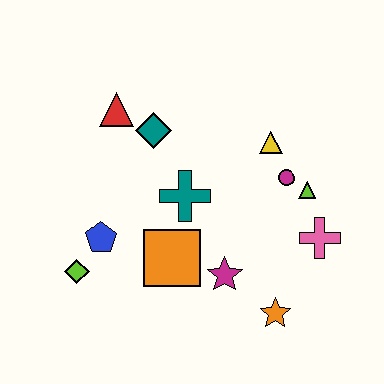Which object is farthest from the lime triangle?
The lime diamond is farthest from the lime triangle.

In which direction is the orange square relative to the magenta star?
The orange square is to the left of the magenta star.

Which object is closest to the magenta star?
The orange square is closest to the magenta star.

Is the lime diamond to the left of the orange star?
Yes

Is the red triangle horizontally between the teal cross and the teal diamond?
No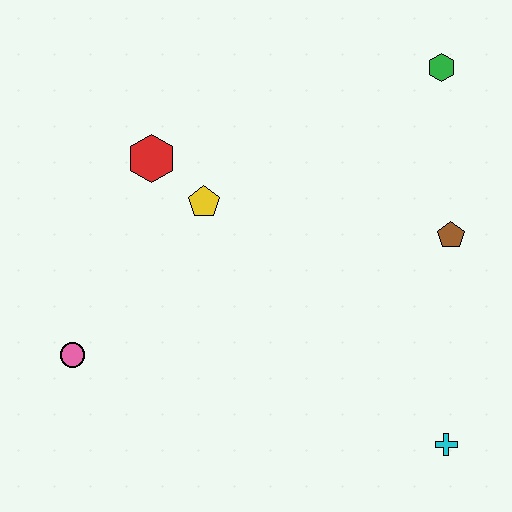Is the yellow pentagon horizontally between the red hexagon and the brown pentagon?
Yes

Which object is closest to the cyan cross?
The brown pentagon is closest to the cyan cross.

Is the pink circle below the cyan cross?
No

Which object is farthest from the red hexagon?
The cyan cross is farthest from the red hexagon.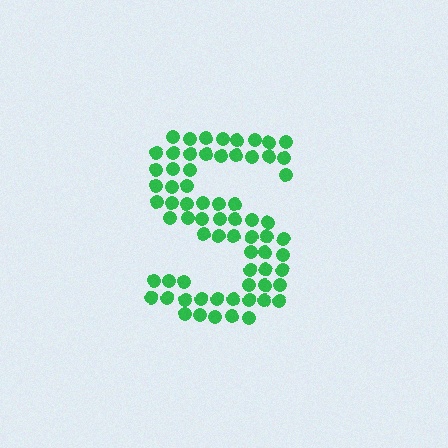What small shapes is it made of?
It is made of small circles.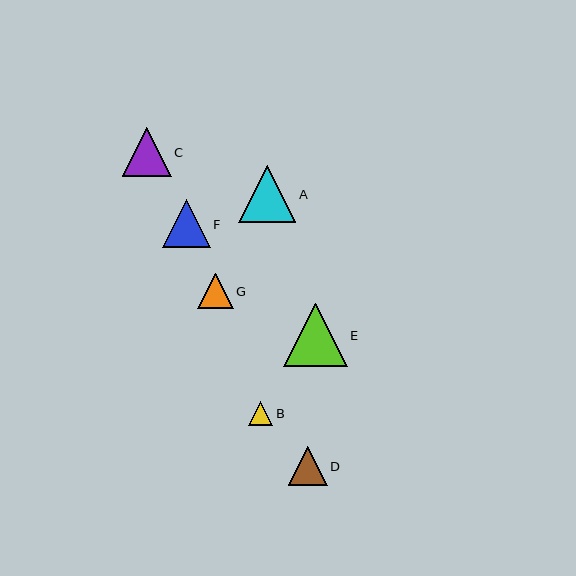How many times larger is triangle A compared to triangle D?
Triangle A is approximately 1.5 times the size of triangle D.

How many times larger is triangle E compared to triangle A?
Triangle E is approximately 1.1 times the size of triangle A.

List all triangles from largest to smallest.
From largest to smallest: E, A, C, F, D, G, B.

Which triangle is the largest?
Triangle E is the largest with a size of approximately 63 pixels.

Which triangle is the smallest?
Triangle B is the smallest with a size of approximately 25 pixels.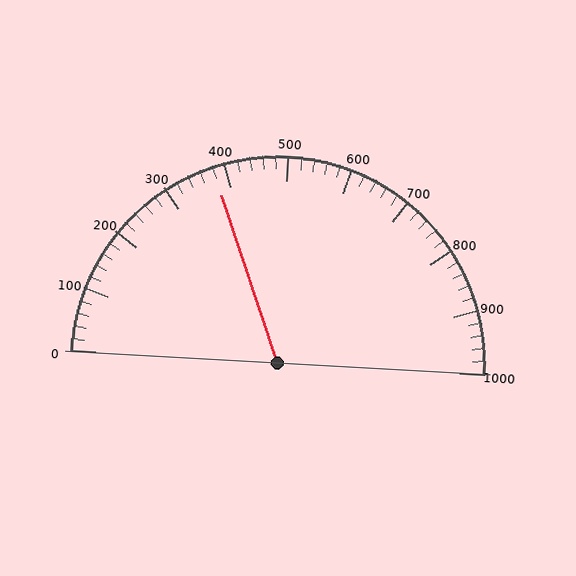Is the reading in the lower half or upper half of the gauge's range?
The reading is in the lower half of the range (0 to 1000).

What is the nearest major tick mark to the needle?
The nearest major tick mark is 400.